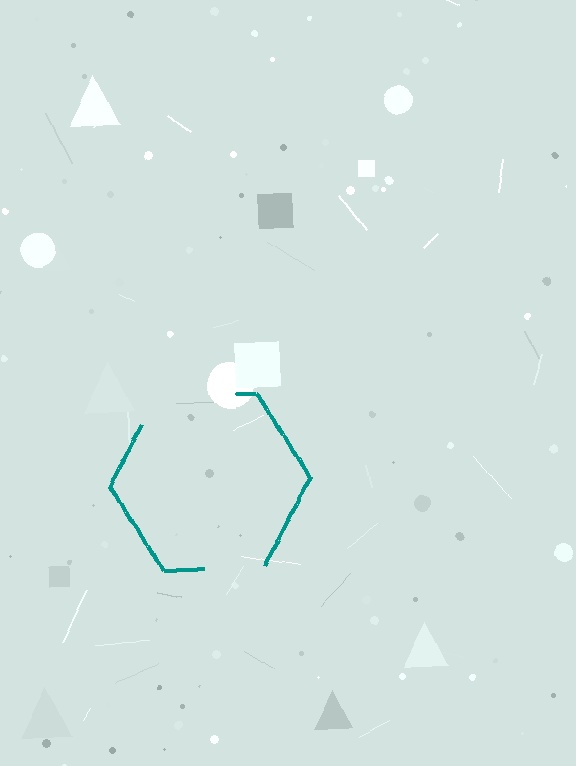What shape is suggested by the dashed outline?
The dashed outline suggests a hexagon.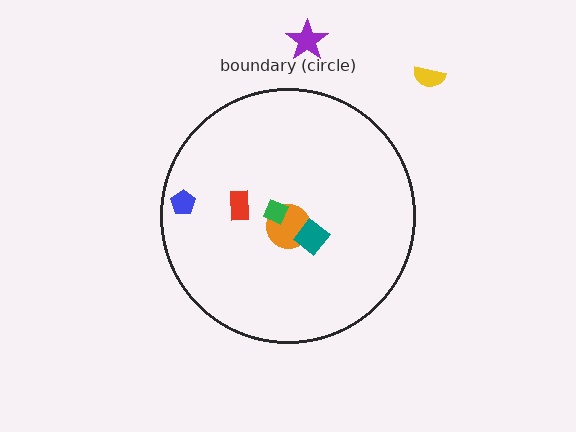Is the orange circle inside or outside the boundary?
Inside.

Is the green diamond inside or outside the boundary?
Inside.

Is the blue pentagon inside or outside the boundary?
Inside.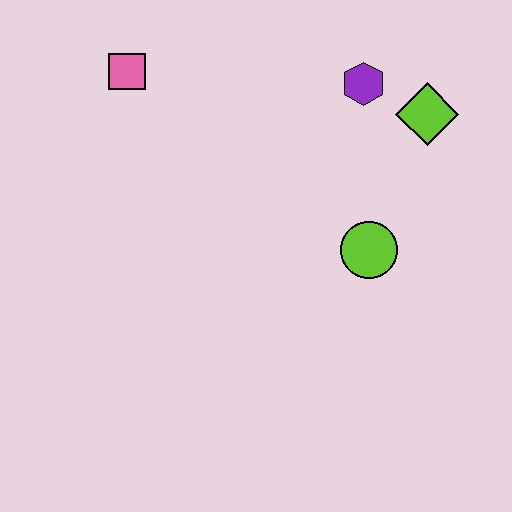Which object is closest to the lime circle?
The lime diamond is closest to the lime circle.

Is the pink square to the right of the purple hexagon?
No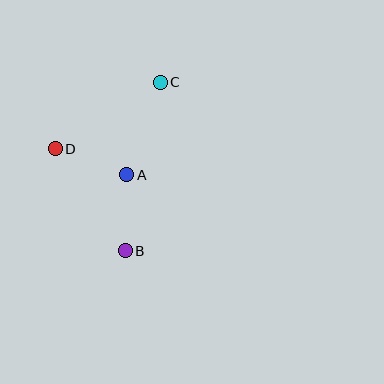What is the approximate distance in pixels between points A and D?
The distance between A and D is approximately 76 pixels.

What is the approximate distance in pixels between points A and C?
The distance between A and C is approximately 99 pixels.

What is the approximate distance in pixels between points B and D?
The distance between B and D is approximately 124 pixels.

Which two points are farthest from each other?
Points B and C are farthest from each other.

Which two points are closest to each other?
Points A and B are closest to each other.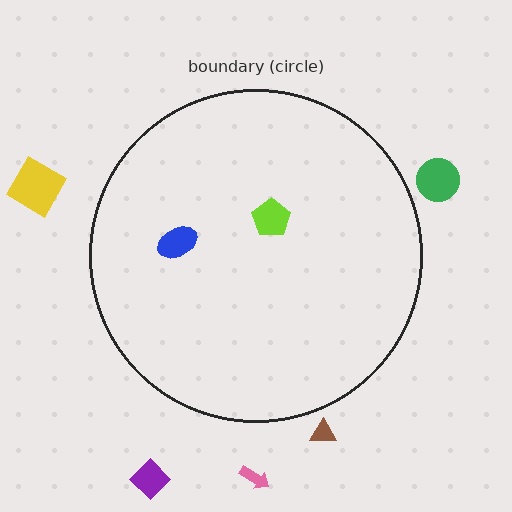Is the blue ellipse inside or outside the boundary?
Inside.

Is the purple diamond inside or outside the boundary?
Outside.